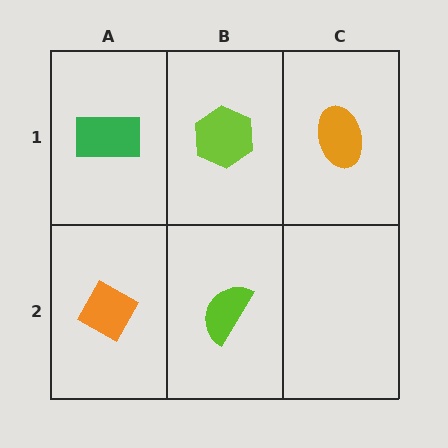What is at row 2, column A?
An orange diamond.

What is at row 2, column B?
A lime semicircle.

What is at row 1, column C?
An orange ellipse.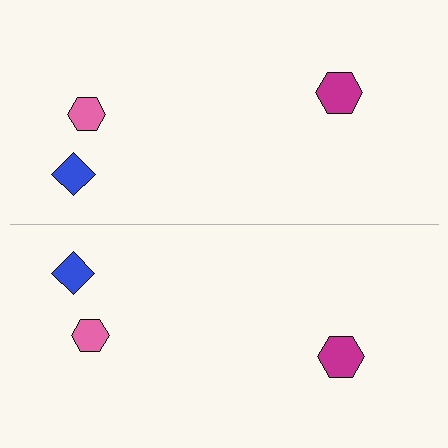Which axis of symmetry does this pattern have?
The pattern has a horizontal axis of symmetry running through the center of the image.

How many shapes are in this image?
There are 6 shapes in this image.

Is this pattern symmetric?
Yes, this pattern has bilateral (reflection) symmetry.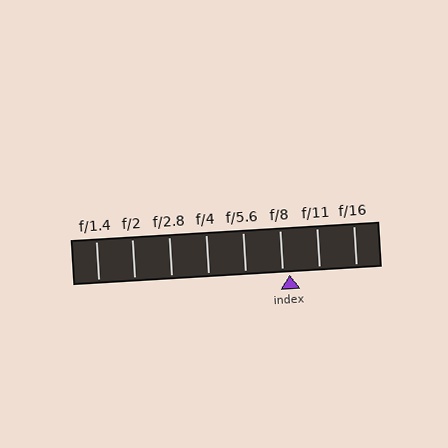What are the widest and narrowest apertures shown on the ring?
The widest aperture shown is f/1.4 and the narrowest is f/16.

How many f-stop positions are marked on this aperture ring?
There are 8 f-stop positions marked.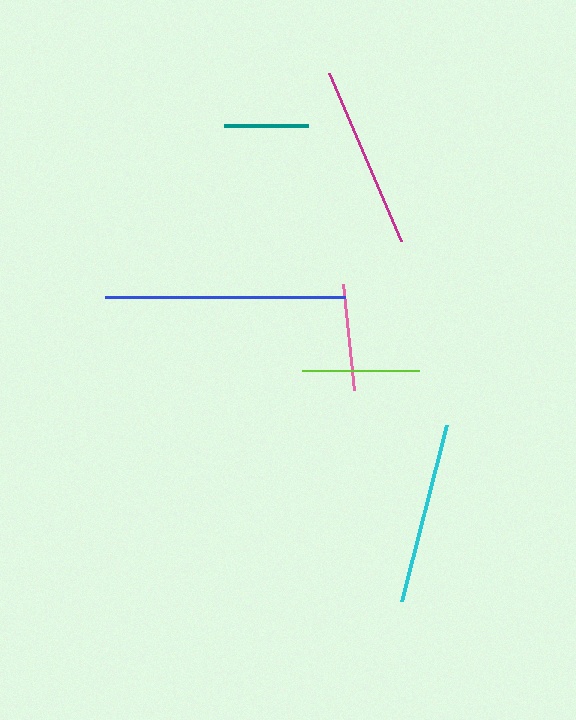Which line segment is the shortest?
The teal line is the shortest at approximately 84 pixels.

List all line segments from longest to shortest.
From longest to shortest: blue, magenta, cyan, lime, pink, teal.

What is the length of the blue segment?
The blue segment is approximately 240 pixels long.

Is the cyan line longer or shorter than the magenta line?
The magenta line is longer than the cyan line.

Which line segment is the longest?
The blue line is the longest at approximately 240 pixels.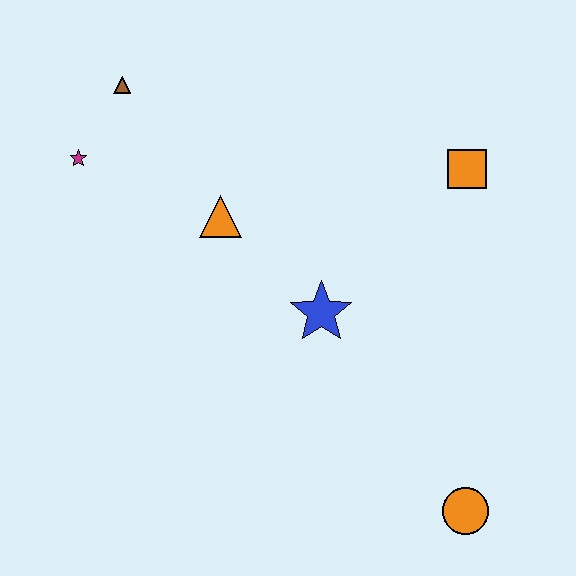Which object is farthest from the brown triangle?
The orange circle is farthest from the brown triangle.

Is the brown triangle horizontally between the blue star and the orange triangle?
No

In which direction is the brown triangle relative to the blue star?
The brown triangle is above the blue star.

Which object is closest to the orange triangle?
The blue star is closest to the orange triangle.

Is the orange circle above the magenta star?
No